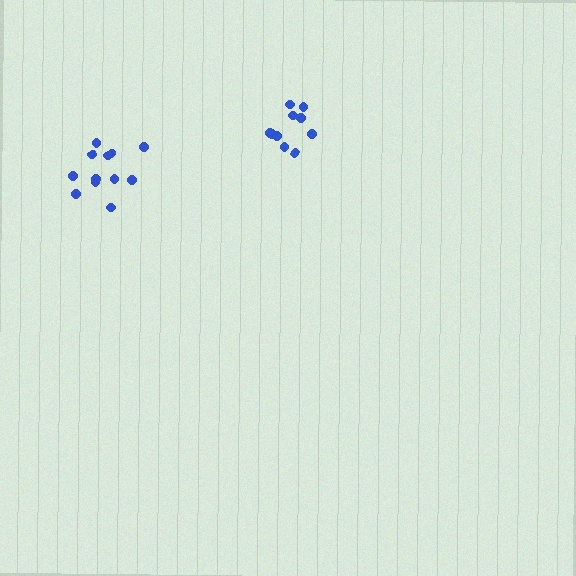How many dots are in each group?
Group 1: 12 dots, Group 2: 10 dots (22 total).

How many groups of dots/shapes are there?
There are 2 groups.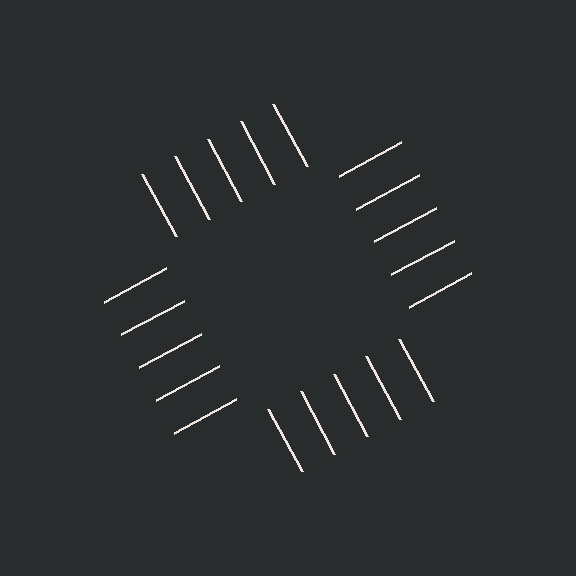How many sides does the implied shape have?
4 sides — the line-ends trace a square.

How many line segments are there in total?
20 — 5 along each of the 4 edges.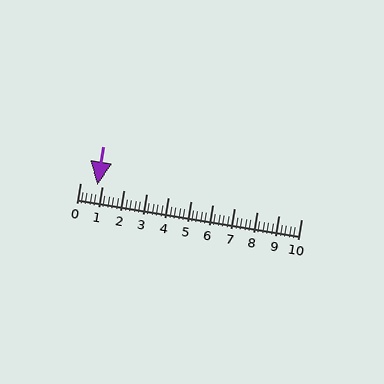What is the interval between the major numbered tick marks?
The major tick marks are spaced 1 units apart.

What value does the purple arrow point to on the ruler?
The purple arrow points to approximately 0.8.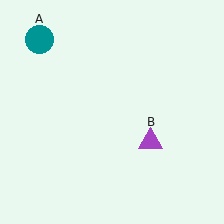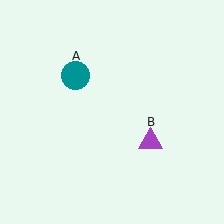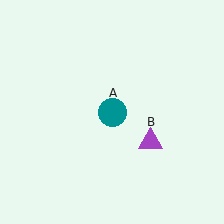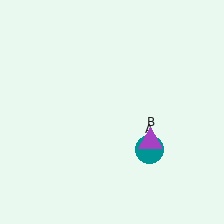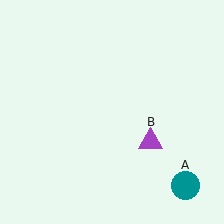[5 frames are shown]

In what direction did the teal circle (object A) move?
The teal circle (object A) moved down and to the right.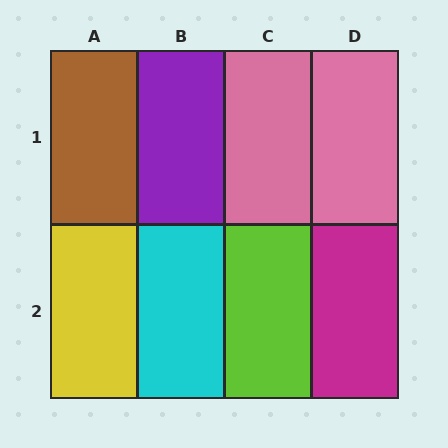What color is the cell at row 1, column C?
Pink.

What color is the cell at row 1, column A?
Brown.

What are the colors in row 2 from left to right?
Yellow, cyan, lime, magenta.